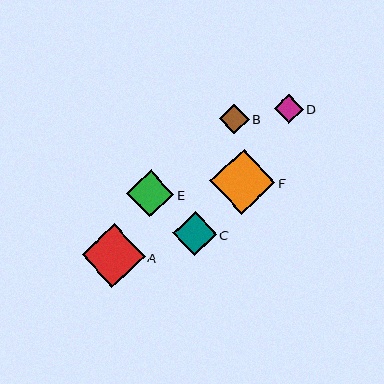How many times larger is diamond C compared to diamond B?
Diamond C is approximately 1.5 times the size of diamond B.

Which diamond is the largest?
Diamond F is the largest with a size of approximately 65 pixels.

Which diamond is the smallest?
Diamond D is the smallest with a size of approximately 29 pixels.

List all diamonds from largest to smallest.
From largest to smallest: F, A, E, C, B, D.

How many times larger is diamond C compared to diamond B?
Diamond C is approximately 1.5 times the size of diamond B.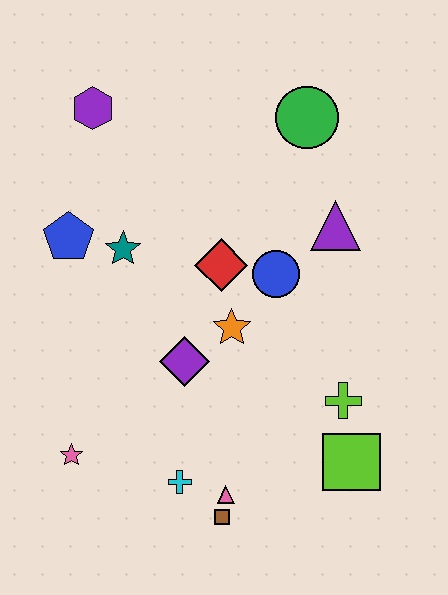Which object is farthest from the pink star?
The green circle is farthest from the pink star.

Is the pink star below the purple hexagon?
Yes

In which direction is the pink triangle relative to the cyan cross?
The pink triangle is to the right of the cyan cross.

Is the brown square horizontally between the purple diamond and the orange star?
Yes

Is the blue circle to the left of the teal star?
No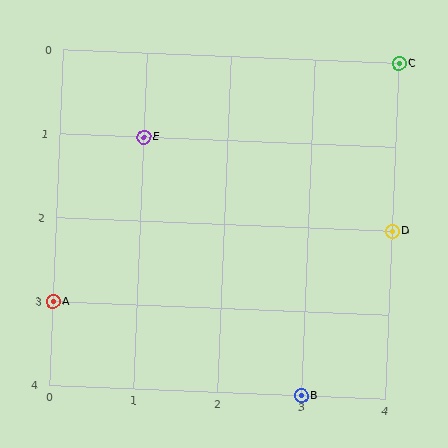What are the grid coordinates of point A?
Point A is at grid coordinates (0, 3).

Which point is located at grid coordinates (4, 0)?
Point C is at (4, 0).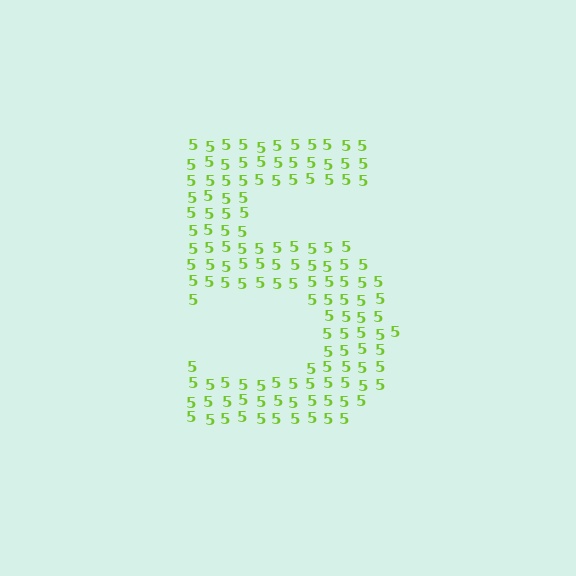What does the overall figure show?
The overall figure shows the digit 5.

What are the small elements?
The small elements are digit 5's.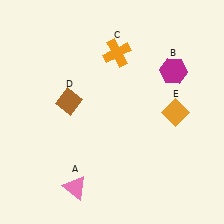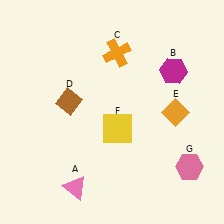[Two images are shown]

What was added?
A yellow square (F), a pink hexagon (G) were added in Image 2.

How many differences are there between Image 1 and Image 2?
There are 2 differences between the two images.